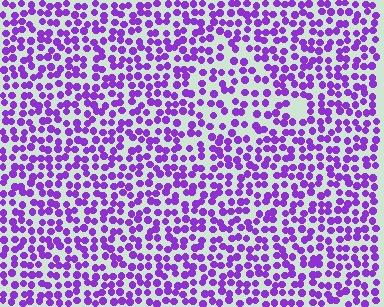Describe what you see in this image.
The image contains small purple elements arranged at two different densities. A triangle-shaped region is visible where the elements are less densely packed than the surrounding area.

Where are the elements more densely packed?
The elements are more densely packed outside the triangle boundary.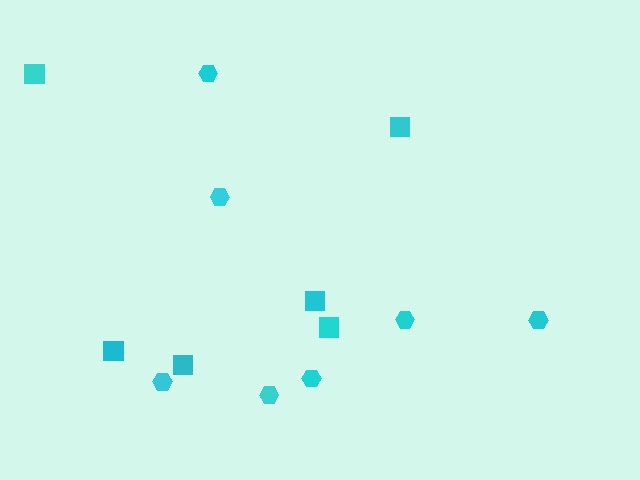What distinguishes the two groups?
There are 2 groups: one group of squares (6) and one group of hexagons (7).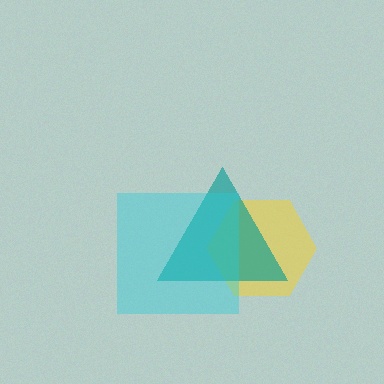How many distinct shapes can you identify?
There are 3 distinct shapes: a yellow hexagon, a teal triangle, a cyan square.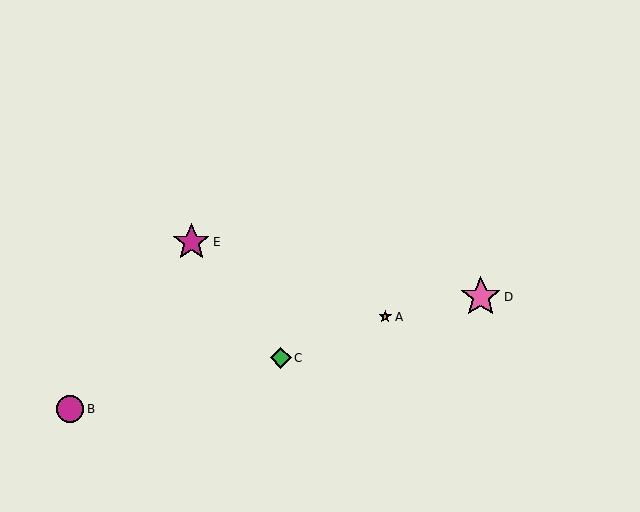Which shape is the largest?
The pink star (labeled D) is the largest.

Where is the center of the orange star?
The center of the orange star is at (385, 317).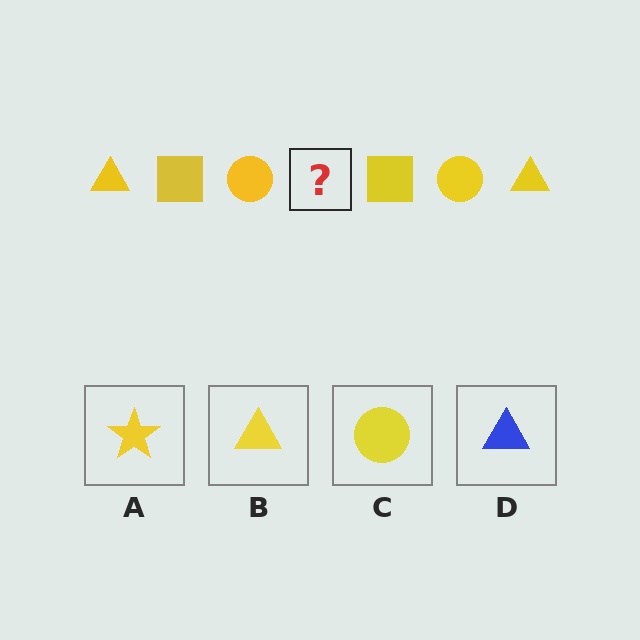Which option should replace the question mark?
Option B.